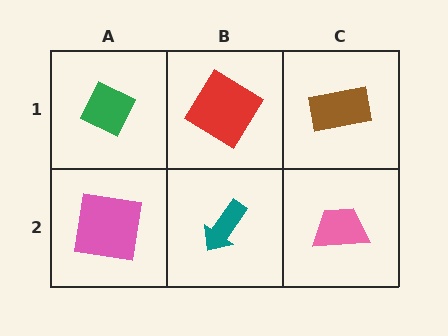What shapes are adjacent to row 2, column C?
A brown rectangle (row 1, column C), a teal arrow (row 2, column B).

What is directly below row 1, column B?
A teal arrow.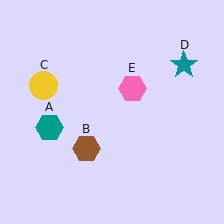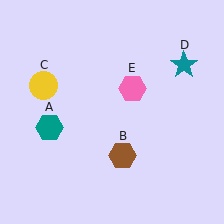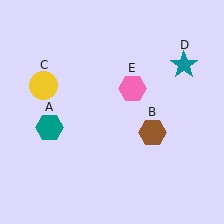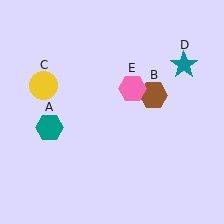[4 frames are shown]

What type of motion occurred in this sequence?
The brown hexagon (object B) rotated counterclockwise around the center of the scene.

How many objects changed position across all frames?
1 object changed position: brown hexagon (object B).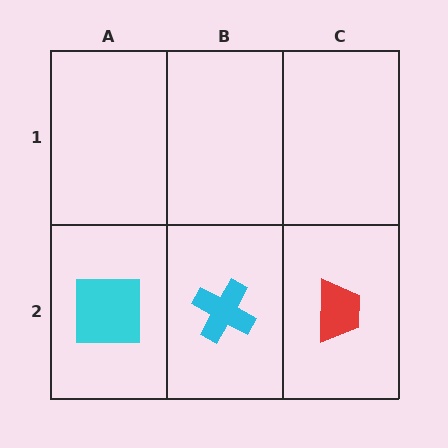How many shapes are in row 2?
3 shapes.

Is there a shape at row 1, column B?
No, that cell is empty.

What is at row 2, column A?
A cyan square.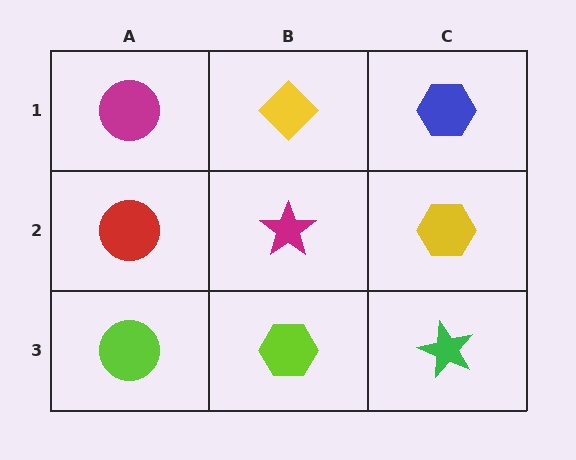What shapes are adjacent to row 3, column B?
A magenta star (row 2, column B), a lime circle (row 3, column A), a green star (row 3, column C).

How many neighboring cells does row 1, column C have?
2.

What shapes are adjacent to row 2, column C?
A blue hexagon (row 1, column C), a green star (row 3, column C), a magenta star (row 2, column B).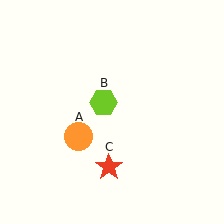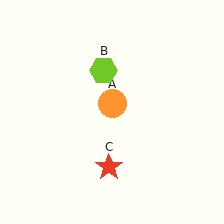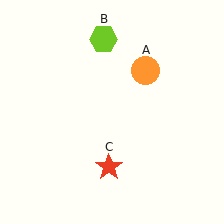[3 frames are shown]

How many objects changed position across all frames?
2 objects changed position: orange circle (object A), lime hexagon (object B).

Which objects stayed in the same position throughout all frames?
Red star (object C) remained stationary.